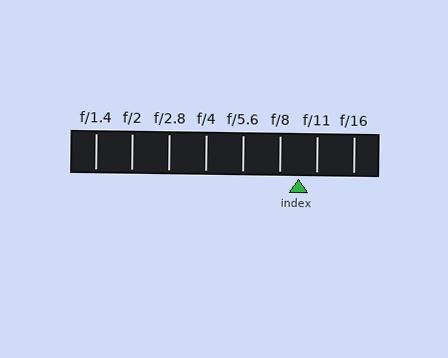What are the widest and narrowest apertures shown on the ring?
The widest aperture shown is f/1.4 and the narrowest is f/16.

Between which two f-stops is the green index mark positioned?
The index mark is between f/8 and f/11.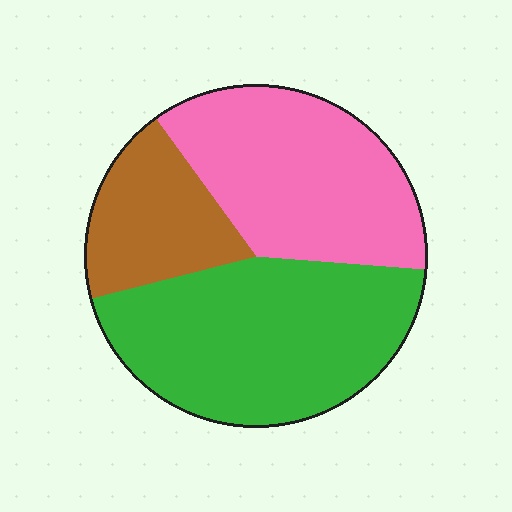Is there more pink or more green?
Green.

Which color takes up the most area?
Green, at roughly 45%.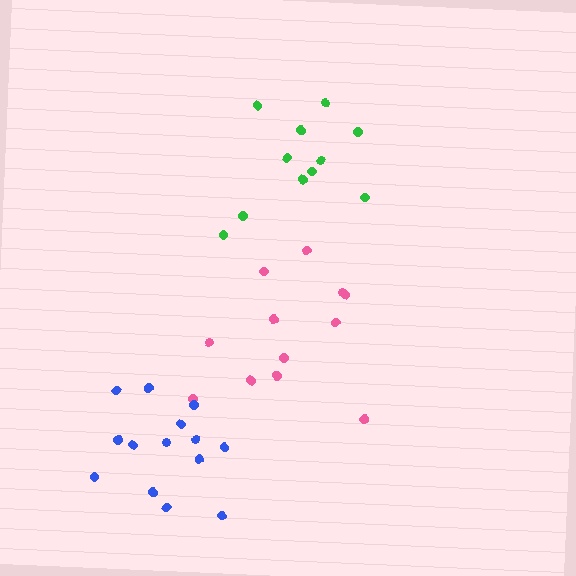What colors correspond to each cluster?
The clusters are colored: pink, green, blue.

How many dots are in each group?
Group 1: 12 dots, Group 2: 11 dots, Group 3: 14 dots (37 total).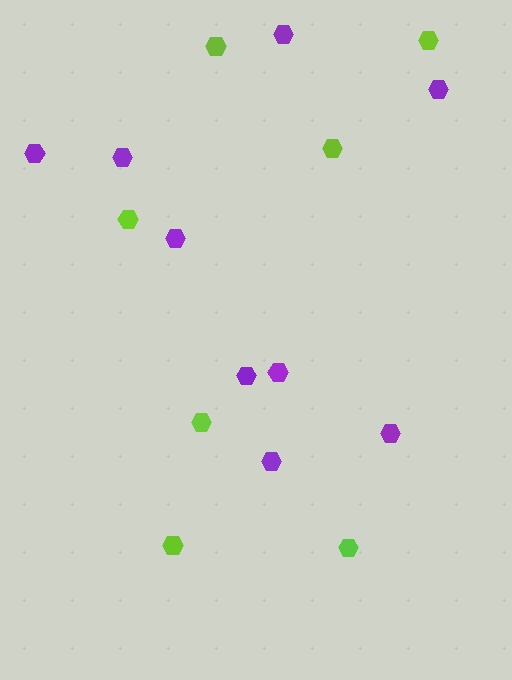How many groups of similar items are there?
There are 2 groups: one group of lime hexagons (7) and one group of purple hexagons (9).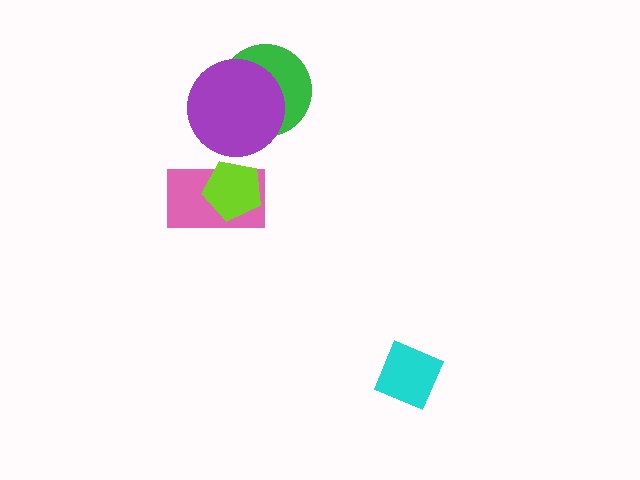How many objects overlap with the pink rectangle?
1 object overlaps with the pink rectangle.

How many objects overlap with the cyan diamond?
0 objects overlap with the cyan diamond.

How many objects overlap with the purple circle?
1 object overlaps with the purple circle.